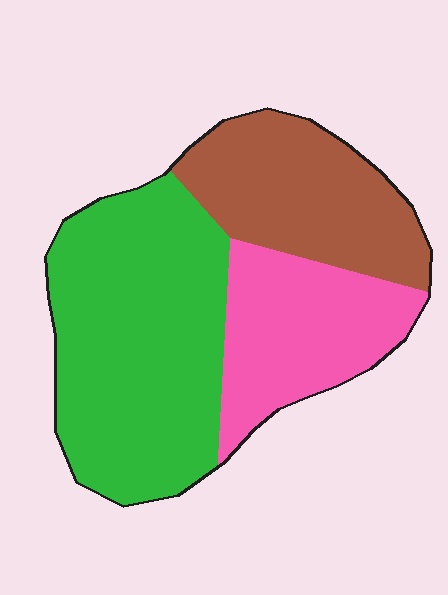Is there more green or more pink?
Green.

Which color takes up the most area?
Green, at roughly 50%.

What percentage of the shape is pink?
Pink takes up between a sixth and a third of the shape.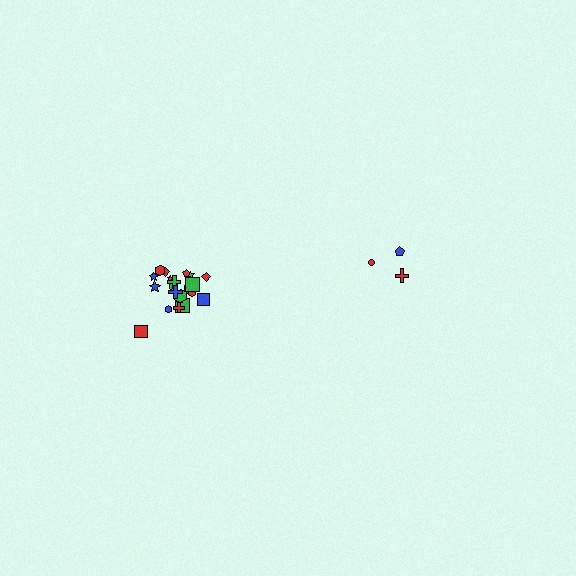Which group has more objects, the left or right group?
The left group.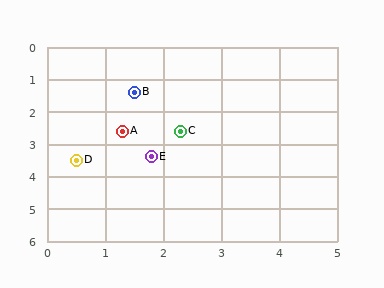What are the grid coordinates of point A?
Point A is at approximately (1.3, 2.6).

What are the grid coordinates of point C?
Point C is at approximately (2.3, 2.6).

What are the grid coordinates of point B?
Point B is at approximately (1.5, 1.4).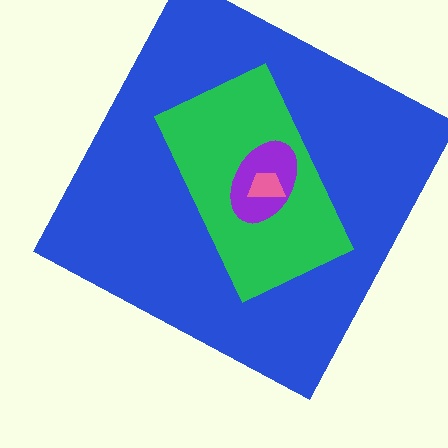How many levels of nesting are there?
4.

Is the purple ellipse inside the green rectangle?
Yes.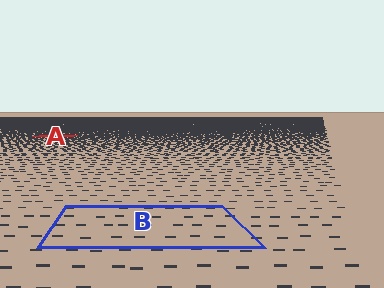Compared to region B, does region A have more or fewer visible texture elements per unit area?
Region A has more texture elements per unit area — they are packed more densely because it is farther away.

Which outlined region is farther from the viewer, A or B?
Region A is farther from the viewer — the texture elements inside it appear smaller and more densely packed.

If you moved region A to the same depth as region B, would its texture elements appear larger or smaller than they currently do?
They would appear larger. At a closer depth, the same texture elements are projected at a bigger on-screen size.